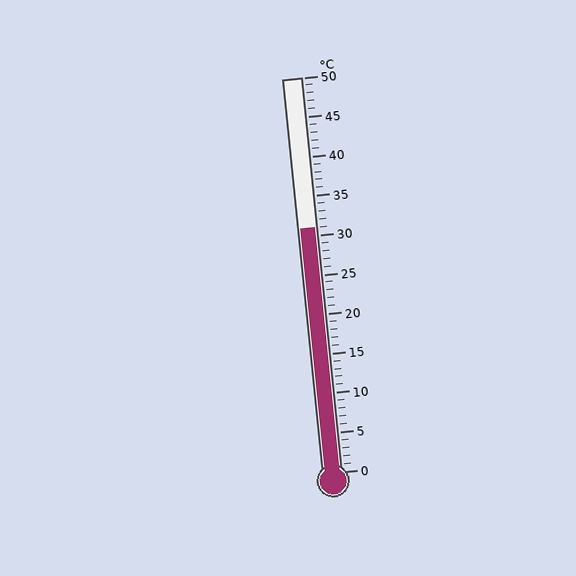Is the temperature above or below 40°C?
The temperature is below 40°C.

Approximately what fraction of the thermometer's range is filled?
The thermometer is filled to approximately 60% of its range.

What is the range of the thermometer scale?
The thermometer scale ranges from 0°C to 50°C.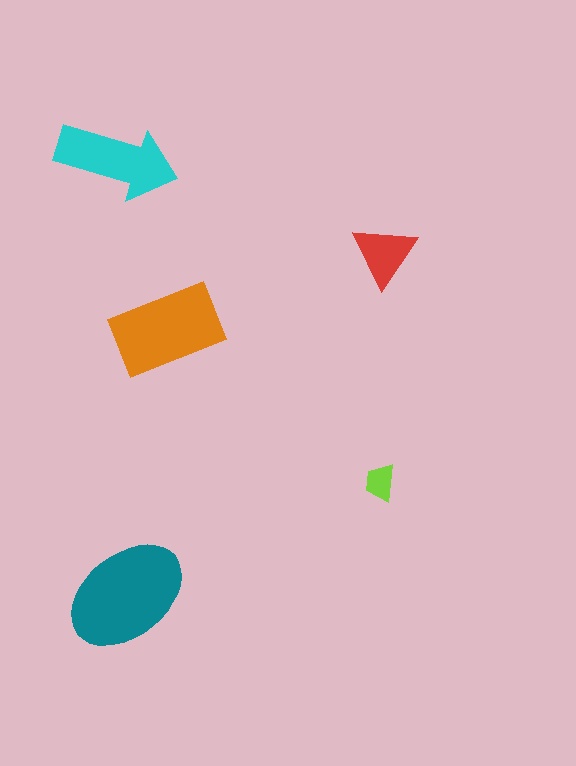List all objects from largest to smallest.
The teal ellipse, the orange rectangle, the cyan arrow, the red triangle, the lime trapezoid.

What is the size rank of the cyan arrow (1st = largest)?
3rd.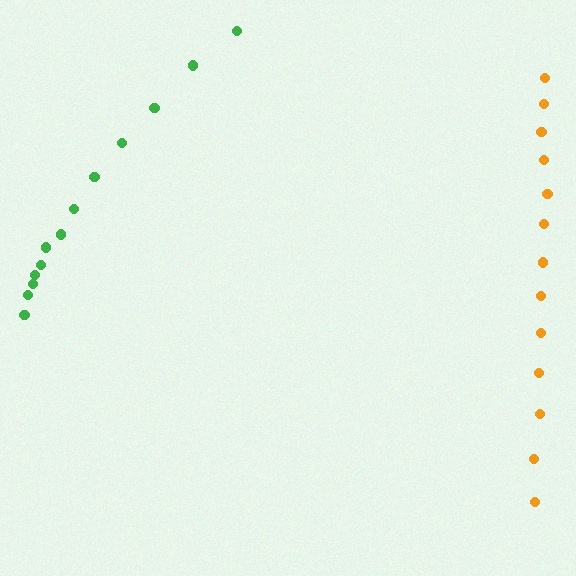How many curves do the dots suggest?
There are 2 distinct paths.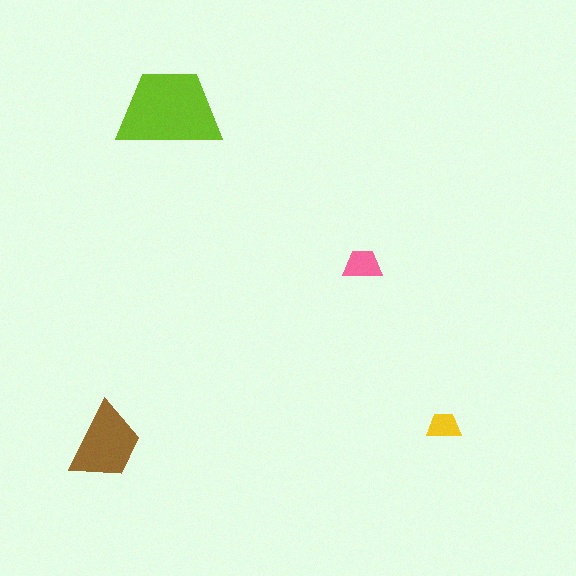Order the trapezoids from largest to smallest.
the lime one, the brown one, the pink one, the yellow one.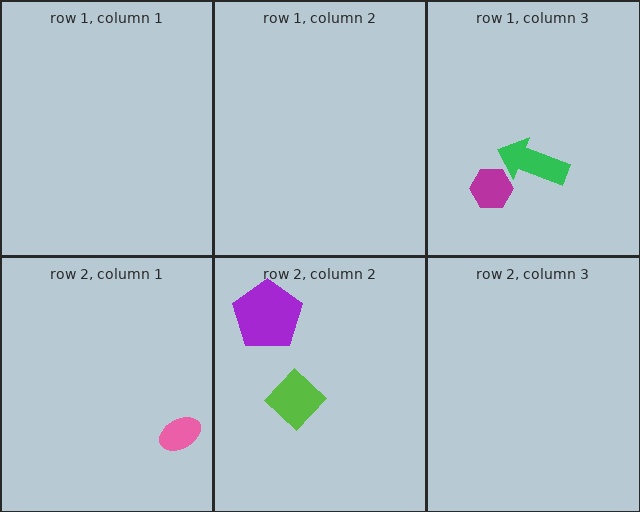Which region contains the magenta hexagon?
The row 1, column 3 region.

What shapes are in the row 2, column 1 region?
The pink ellipse.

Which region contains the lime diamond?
The row 2, column 2 region.